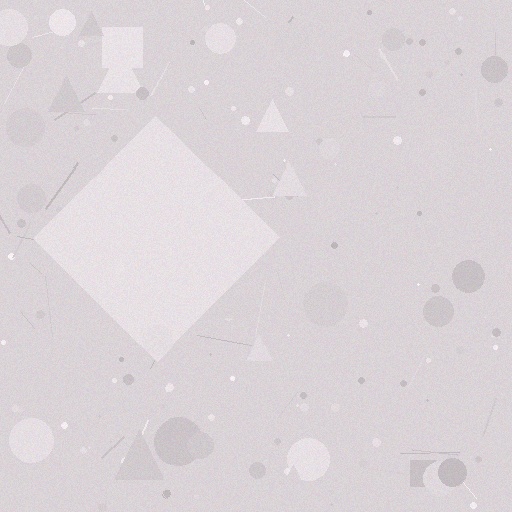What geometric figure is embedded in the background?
A diamond is embedded in the background.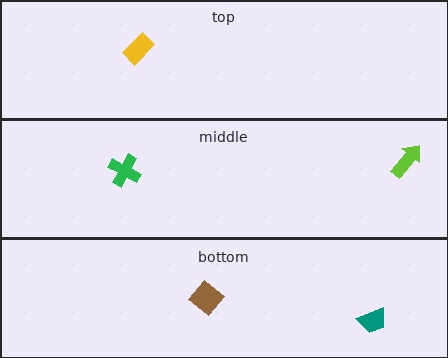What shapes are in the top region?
The yellow rectangle.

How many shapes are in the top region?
1.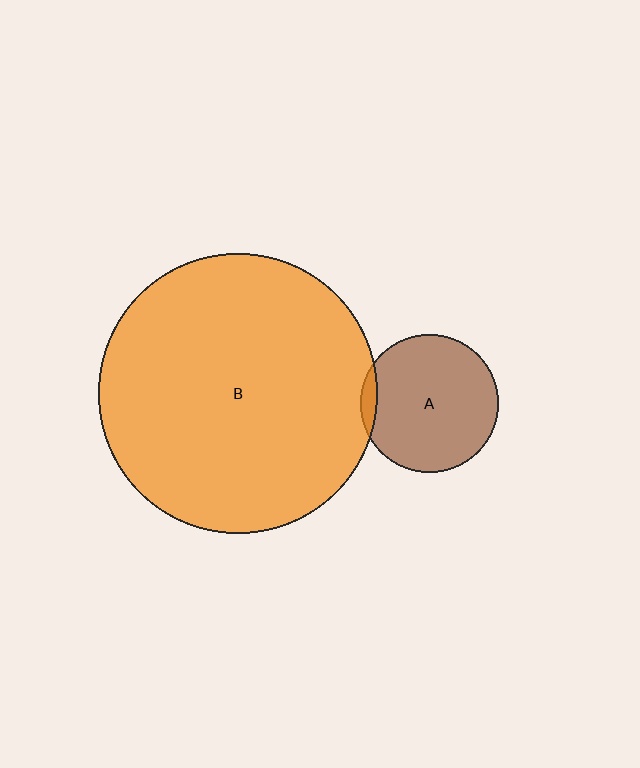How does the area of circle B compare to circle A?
Approximately 4.1 times.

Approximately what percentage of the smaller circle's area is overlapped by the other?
Approximately 5%.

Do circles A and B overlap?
Yes.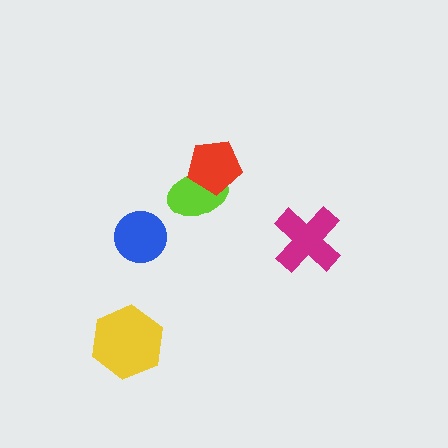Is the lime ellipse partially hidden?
Yes, it is partially covered by another shape.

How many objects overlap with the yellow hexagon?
0 objects overlap with the yellow hexagon.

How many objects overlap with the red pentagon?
1 object overlaps with the red pentagon.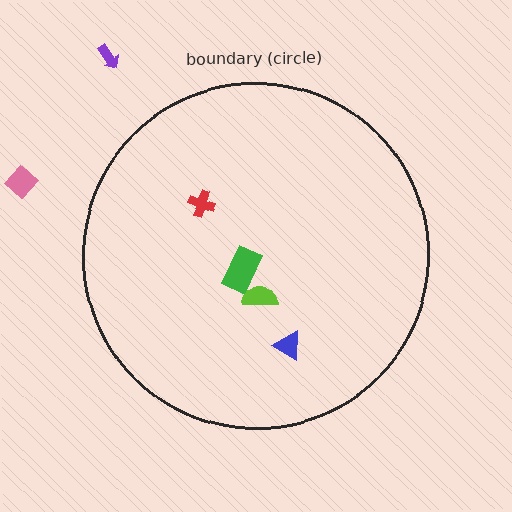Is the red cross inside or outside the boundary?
Inside.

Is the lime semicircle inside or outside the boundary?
Inside.